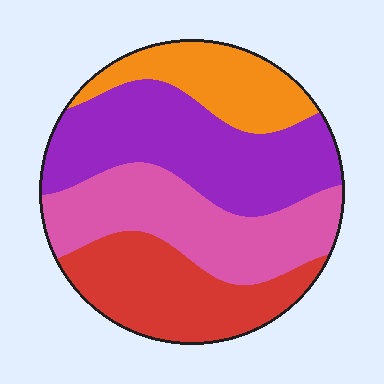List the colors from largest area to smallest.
From largest to smallest: purple, pink, red, orange.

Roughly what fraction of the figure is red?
Red takes up between a sixth and a third of the figure.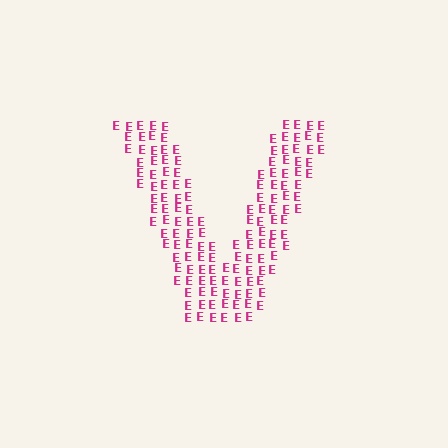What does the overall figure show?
The overall figure shows the letter V.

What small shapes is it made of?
It is made of small letter E's.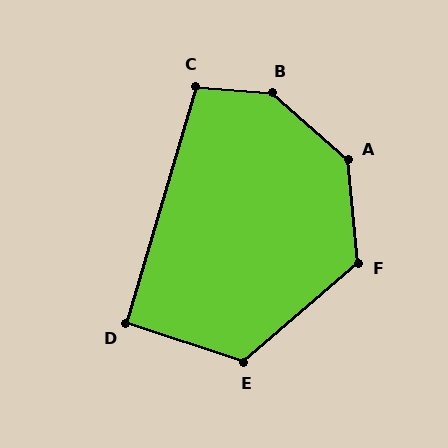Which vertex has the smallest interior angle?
D, at approximately 92 degrees.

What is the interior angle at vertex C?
Approximately 102 degrees (obtuse).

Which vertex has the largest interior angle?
B, at approximately 143 degrees.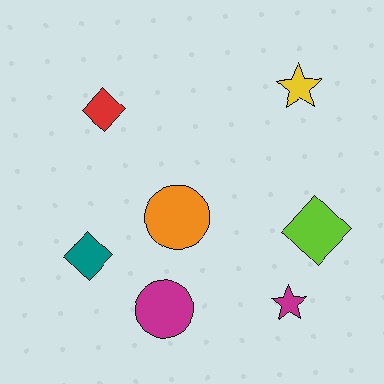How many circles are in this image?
There are 2 circles.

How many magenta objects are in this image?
There are 2 magenta objects.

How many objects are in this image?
There are 7 objects.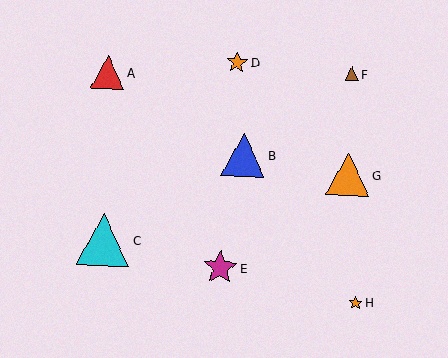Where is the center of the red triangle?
The center of the red triangle is at (108, 72).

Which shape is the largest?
The cyan triangle (labeled C) is the largest.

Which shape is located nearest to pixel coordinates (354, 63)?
The brown triangle (labeled F) at (352, 74) is nearest to that location.